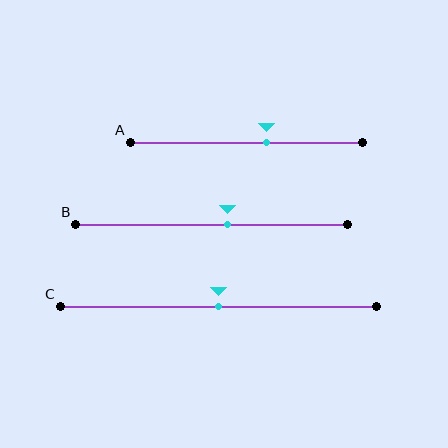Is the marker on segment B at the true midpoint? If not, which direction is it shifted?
No, the marker on segment B is shifted to the right by about 6% of the segment length.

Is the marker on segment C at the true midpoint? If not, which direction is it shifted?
Yes, the marker on segment C is at the true midpoint.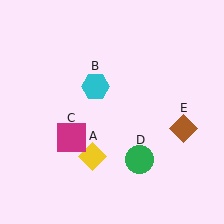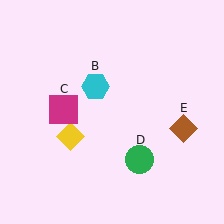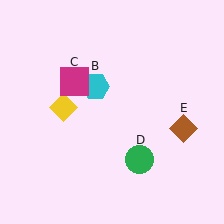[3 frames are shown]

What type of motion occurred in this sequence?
The yellow diamond (object A), magenta square (object C) rotated clockwise around the center of the scene.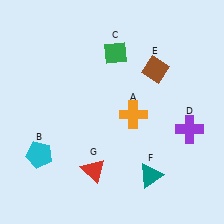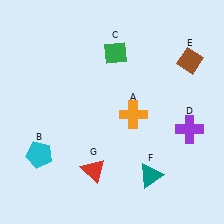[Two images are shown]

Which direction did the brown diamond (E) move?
The brown diamond (E) moved right.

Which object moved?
The brown diamond (E) moved right.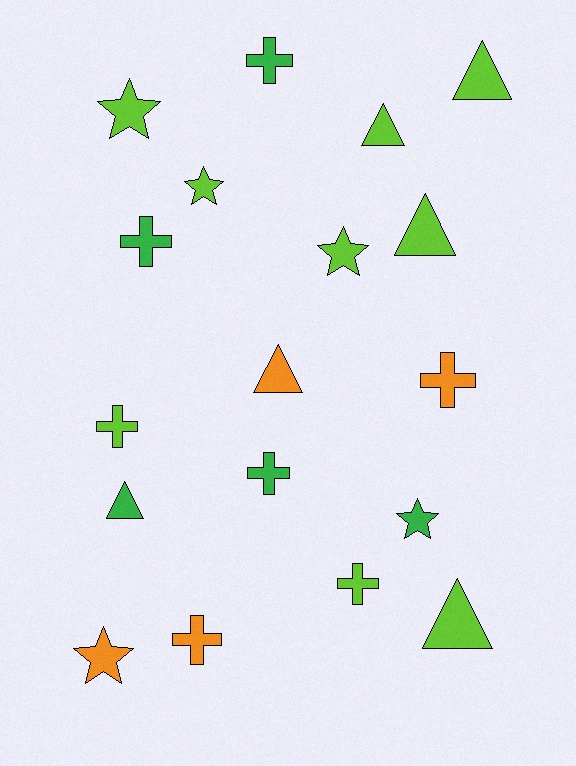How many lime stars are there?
There are 3 lime stars.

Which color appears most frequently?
Lime, with 9 objects.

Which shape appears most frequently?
Cross, with 7 objects.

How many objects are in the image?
There are 18 objects.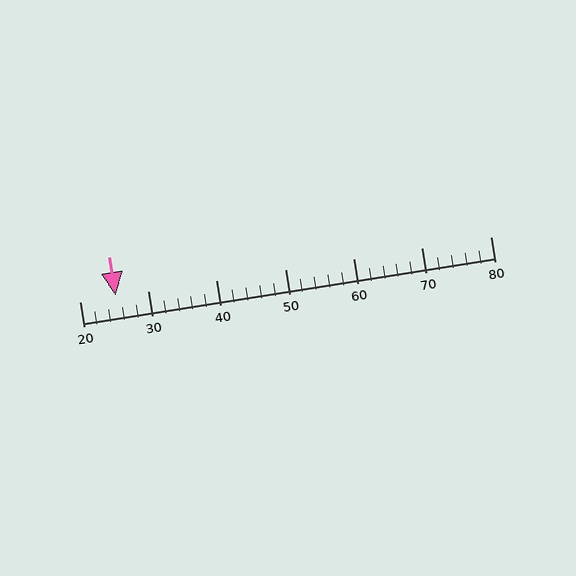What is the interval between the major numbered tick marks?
The major tick marks are spaced 10 units apart.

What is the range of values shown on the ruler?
The ruler shows values from 20 to 80.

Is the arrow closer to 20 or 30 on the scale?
The arrow is closer to 30.